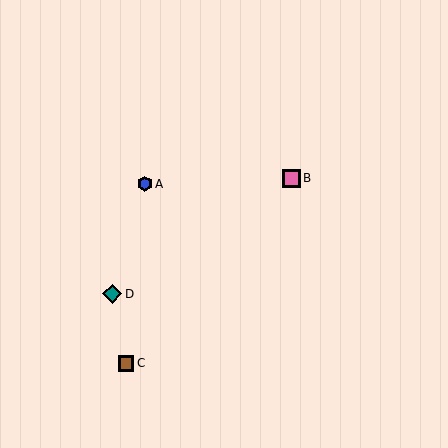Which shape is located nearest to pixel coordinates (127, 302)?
The teal diamond (labeled D) at (112, 294) is nearest to that location.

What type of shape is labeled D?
Shape D is a teal diamond.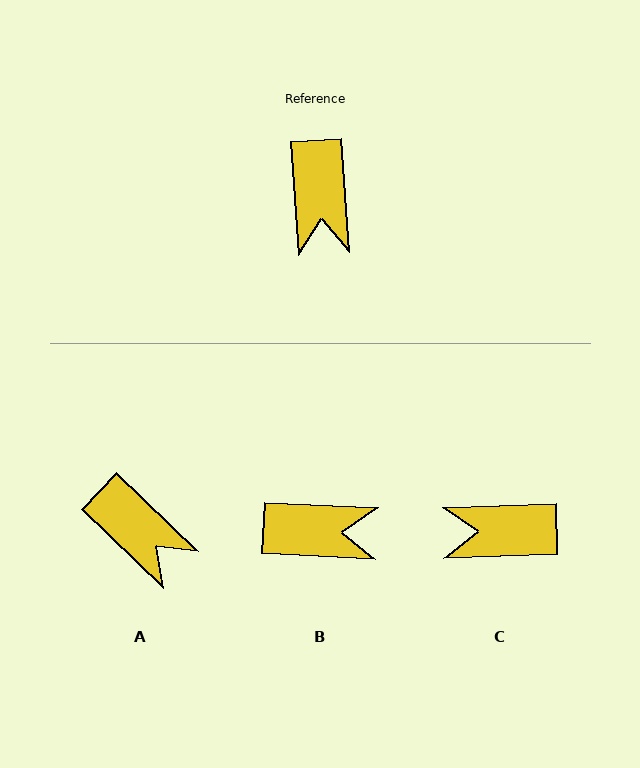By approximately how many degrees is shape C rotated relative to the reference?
Approximately 92 degrees clockwise.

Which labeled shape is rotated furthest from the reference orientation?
C, about 92 degrees away.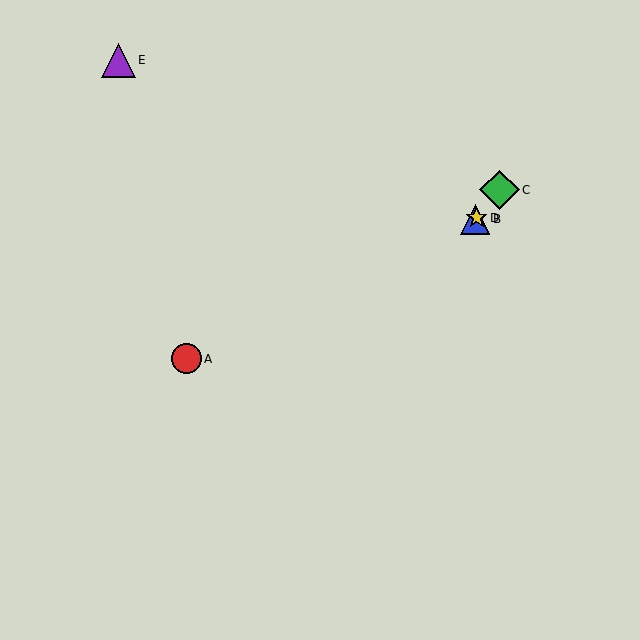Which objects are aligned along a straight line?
Objects B, C, D are aligned along a straight line.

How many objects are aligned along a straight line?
3 objects (B, C, D) are aligned along a straight line.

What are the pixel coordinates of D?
Object D is at (477, 218).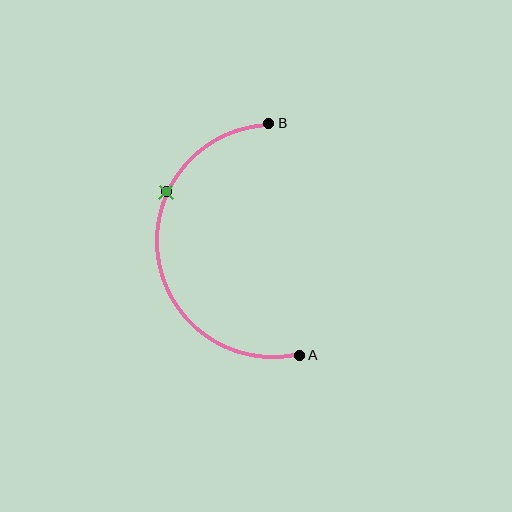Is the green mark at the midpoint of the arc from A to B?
No. The green mark lies on the arc but is closer to endpoint B. The arc midpoint would be at the point on the curve equidistant along the arc from both A and B.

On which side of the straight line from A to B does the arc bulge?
The arc bulges to the left of the straight line connecting A and B.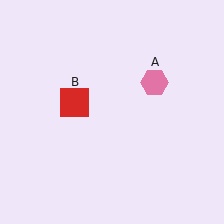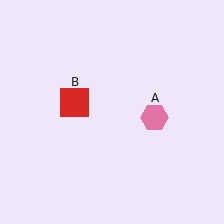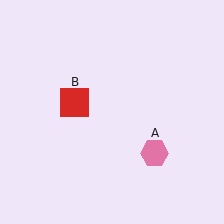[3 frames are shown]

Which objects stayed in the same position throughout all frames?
Red square (object B) remained stationary.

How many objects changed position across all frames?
1 object changed position: pink hexagon (object A).